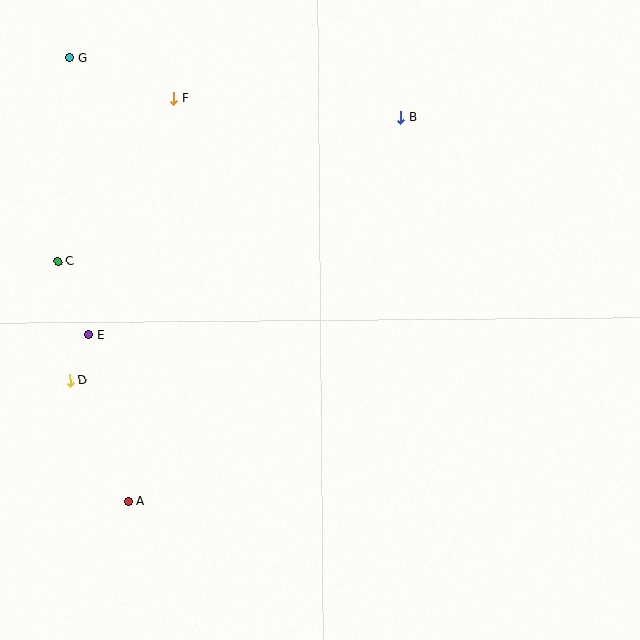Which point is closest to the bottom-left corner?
Point A is closest to the bottom-left corner.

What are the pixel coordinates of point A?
Point A is at (128, 501).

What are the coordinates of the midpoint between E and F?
The midpoint between E and F is at (131, 217).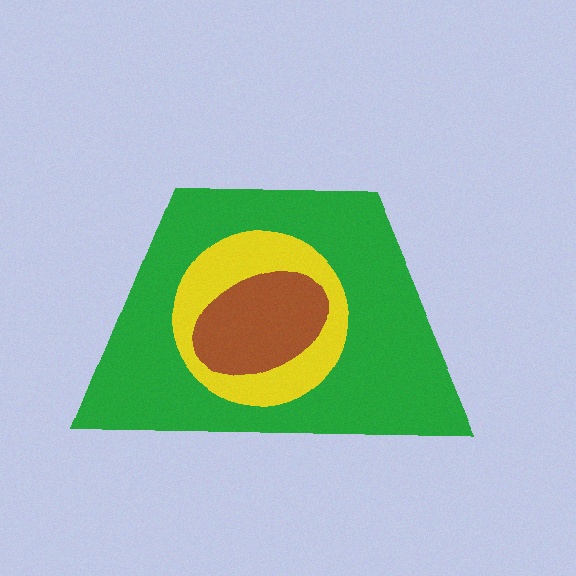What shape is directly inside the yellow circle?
The brown ellipse.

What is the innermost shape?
The brown ellipse.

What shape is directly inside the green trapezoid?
The yellow circle.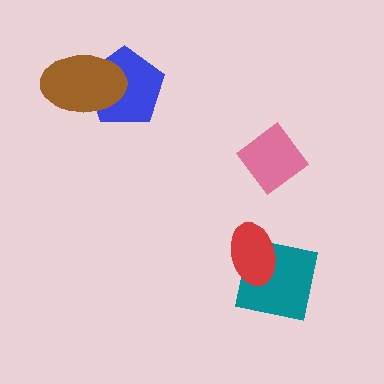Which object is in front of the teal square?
The red ellipse is in front of the teal square.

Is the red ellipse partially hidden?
No, no other shape covers it.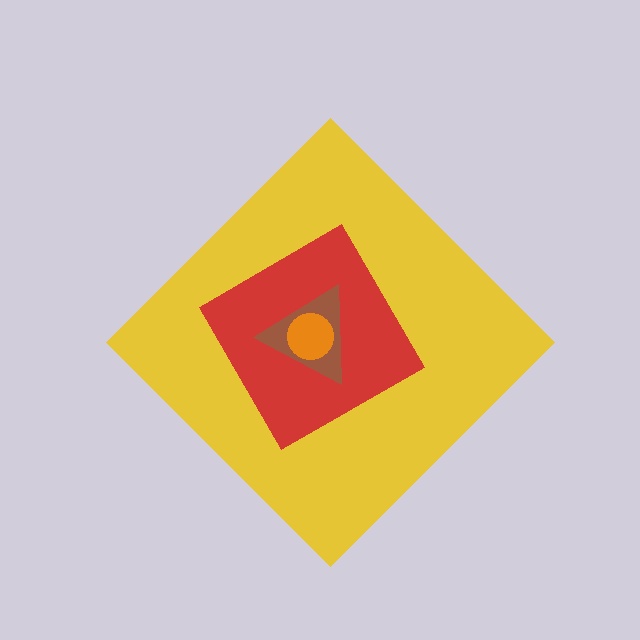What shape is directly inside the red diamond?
The brown triangle.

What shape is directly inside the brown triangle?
The orange circle.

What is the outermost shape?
The yellow diamond.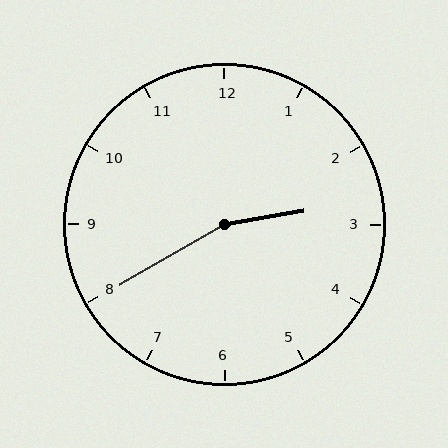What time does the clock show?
2:40.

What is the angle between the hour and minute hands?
Approximately 160 degrees.